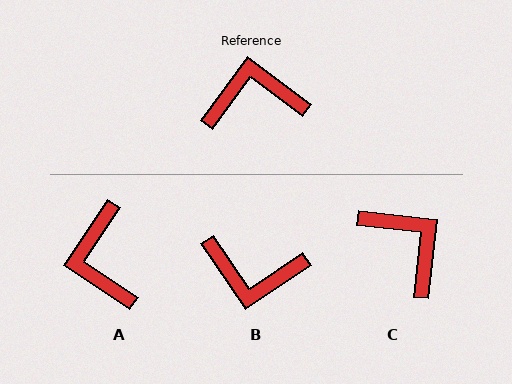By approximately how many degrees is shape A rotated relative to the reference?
Approximately 93 degrees counter-clockwise.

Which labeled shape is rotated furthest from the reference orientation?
B, about 161 degrees away.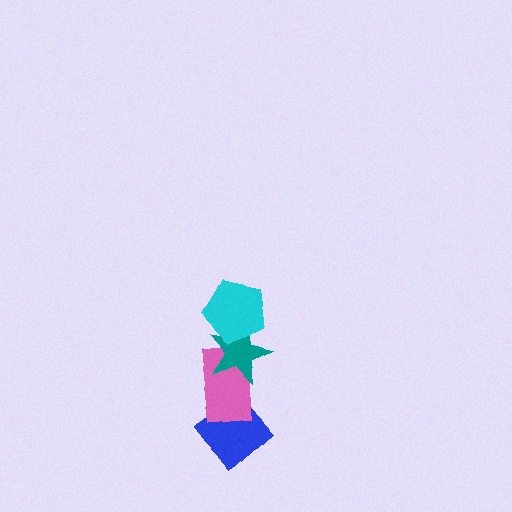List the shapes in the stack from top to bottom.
From top to bottom: the cyan pentagon, the teal star, the pink rectangle, the blue diamond.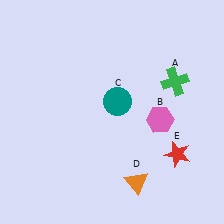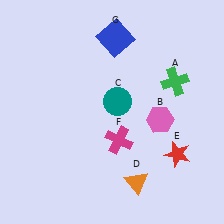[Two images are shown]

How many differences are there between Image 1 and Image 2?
There are 2 differences between the two images.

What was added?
A magenta cross (F), a blue square (G) were added in Image 2.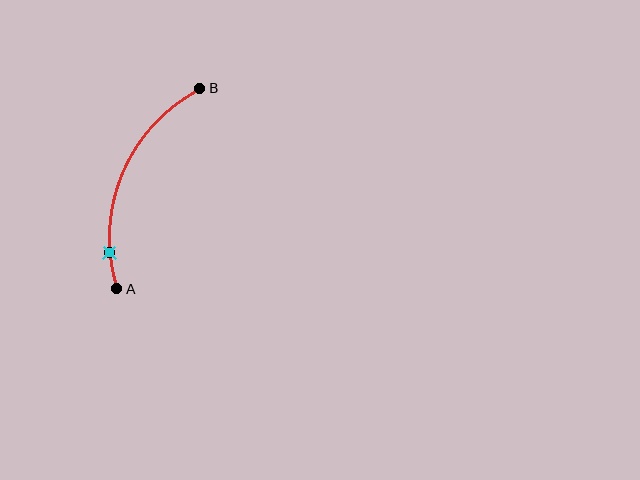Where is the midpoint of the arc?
The arc midpoint is the point on the curve farthest from the straight line joining A and B. It sits to the left of that line.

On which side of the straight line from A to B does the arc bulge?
The arc bulges to the left of the straight line connecting A and B.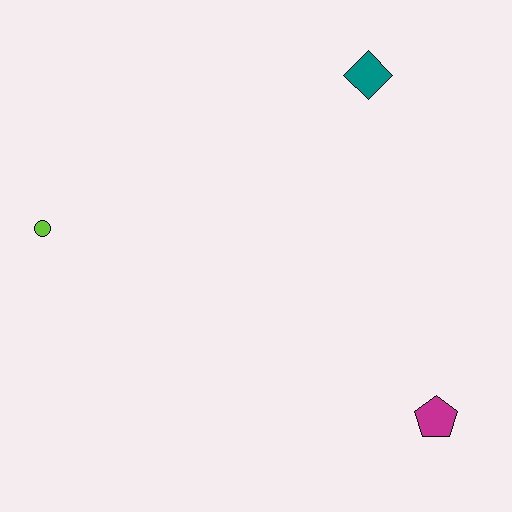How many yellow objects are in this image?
There are no yellow objects.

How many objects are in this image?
There are 3 objects.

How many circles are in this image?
There is 1 circle.